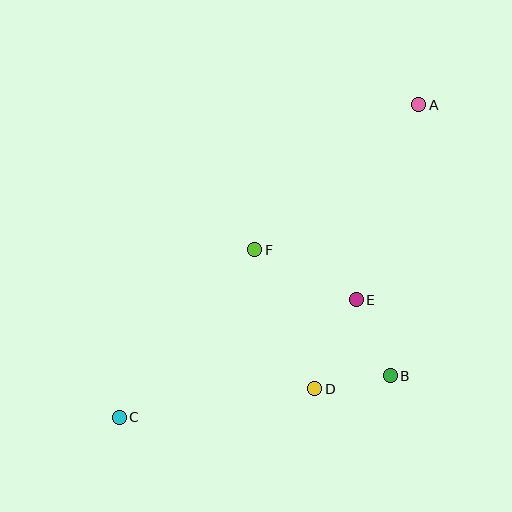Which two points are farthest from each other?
Points A and C are farthest from each other.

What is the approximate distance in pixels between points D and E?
The distance between D and E is approximately 98 pixels.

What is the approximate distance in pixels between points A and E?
The distance between A and E is approximately 205 pixels.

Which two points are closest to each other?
Points B and D are closest to each other.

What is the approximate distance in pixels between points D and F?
The distance between D and F is approximately 151 pixels.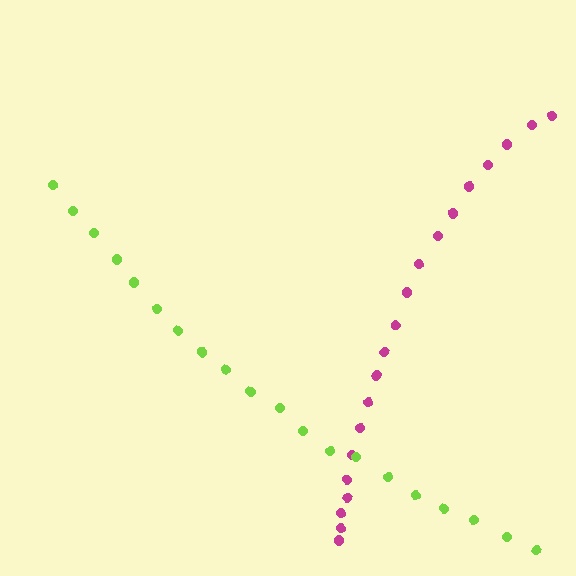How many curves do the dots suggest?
There are 2 distinct paths.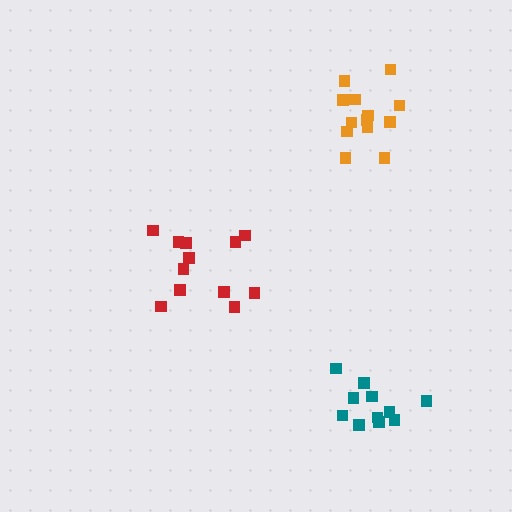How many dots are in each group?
Group 1: 11 dots, Group 2: 13 dots, Group 3: 12 dots (36 total).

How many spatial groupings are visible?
There are 3 spatial groupings.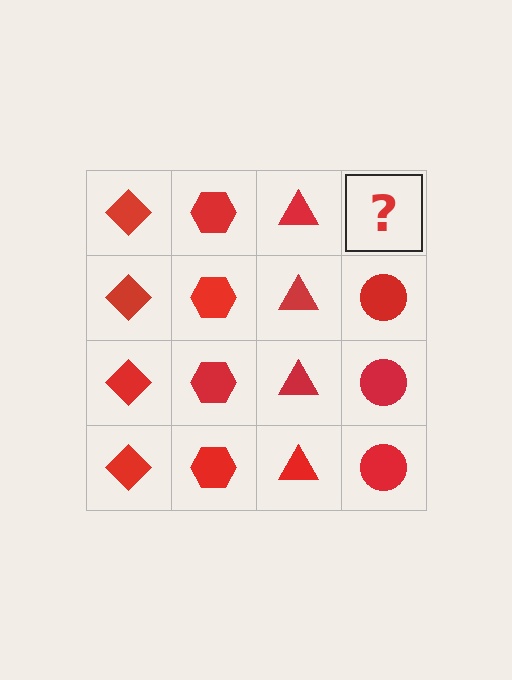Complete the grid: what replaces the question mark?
The question mark should be replaced with a red circle.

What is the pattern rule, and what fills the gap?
The rule is that each column has a consistent shape. The gap should be filled with a red circle.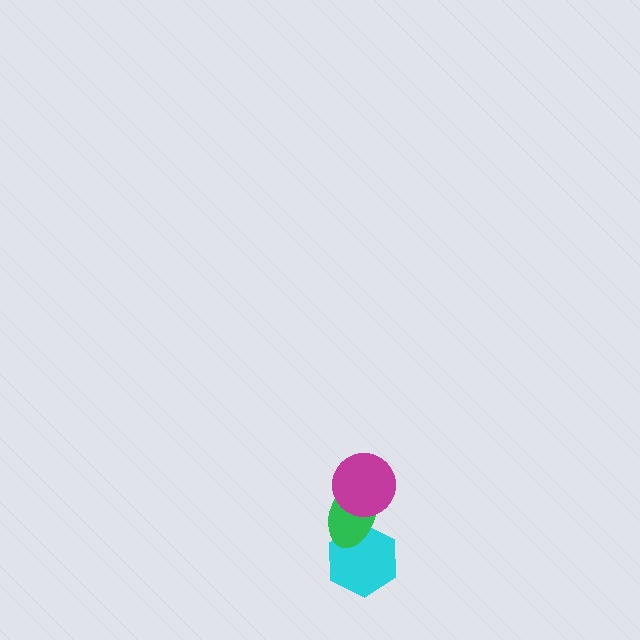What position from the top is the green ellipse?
The green ellipse is 2nd from the top.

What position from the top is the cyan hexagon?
The cyan hexagon is 3rd from the top.